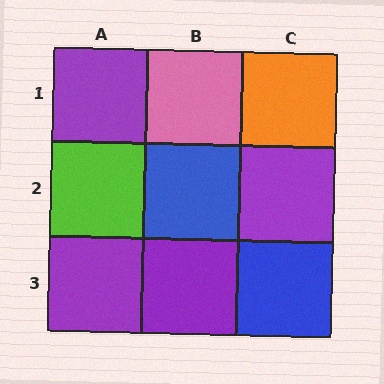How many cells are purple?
4 cells are purple.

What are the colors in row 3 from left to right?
Purple, purple, blue.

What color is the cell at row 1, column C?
Orange.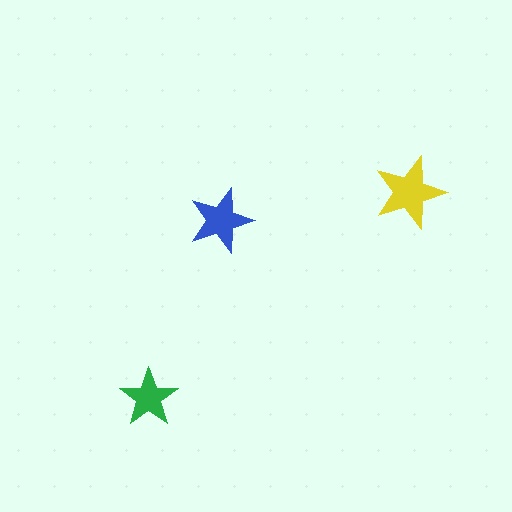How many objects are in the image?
There are 3 objects in the image.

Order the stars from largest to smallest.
the yellow one, the blue one, the green one.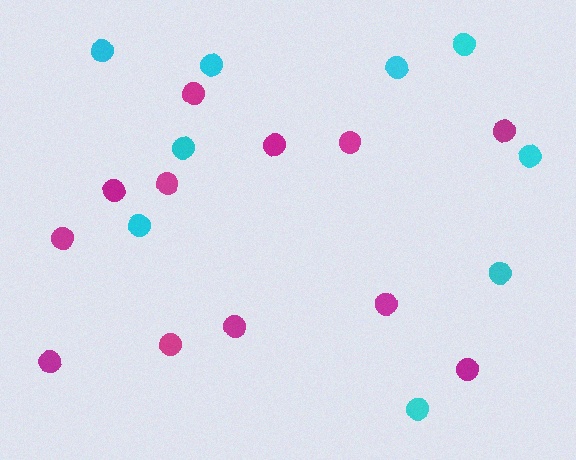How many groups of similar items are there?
There are 2 groups: one group of magenta circles (12) and one group of cyan circles (9).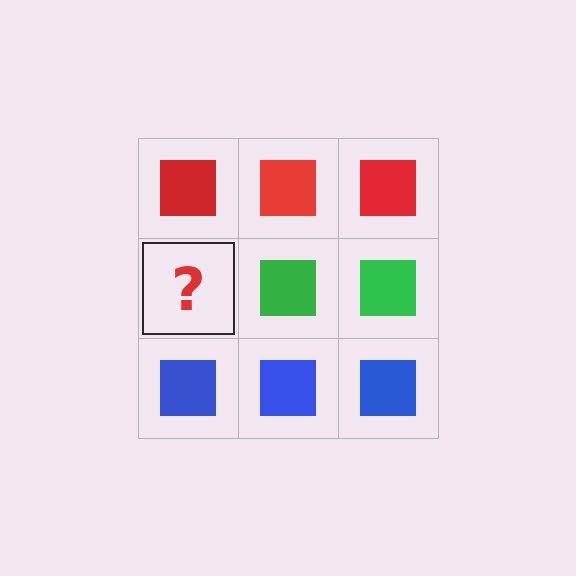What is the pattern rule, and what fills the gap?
The rule is that each row has a consistent color. The gap should be filled with a green square.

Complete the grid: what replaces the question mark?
The question mark should be replaced with a green square.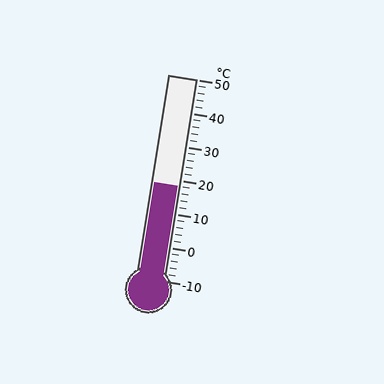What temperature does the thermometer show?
The thermometer shows approximately 18°C.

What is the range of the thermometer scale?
The thermometer scale ranges from -10°C to 50°C.